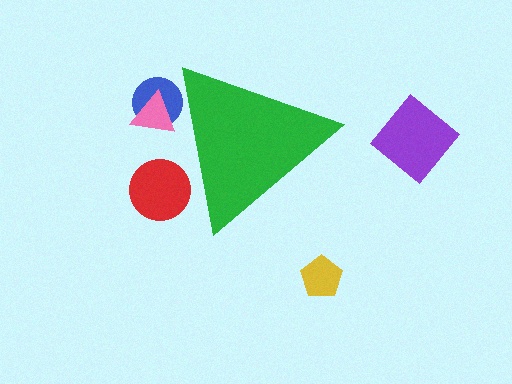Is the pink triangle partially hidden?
Yes, the pink triangle is partially hidden behind the green triangle.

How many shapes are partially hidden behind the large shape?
3 shapes are partially hidden.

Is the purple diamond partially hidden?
No, the purple diamond is fully visible.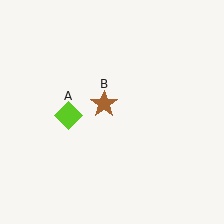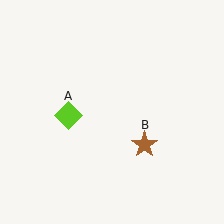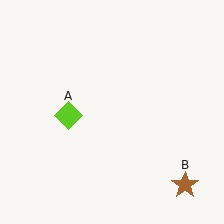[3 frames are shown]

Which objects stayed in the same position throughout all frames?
Lime diamond (object A) remained stationary.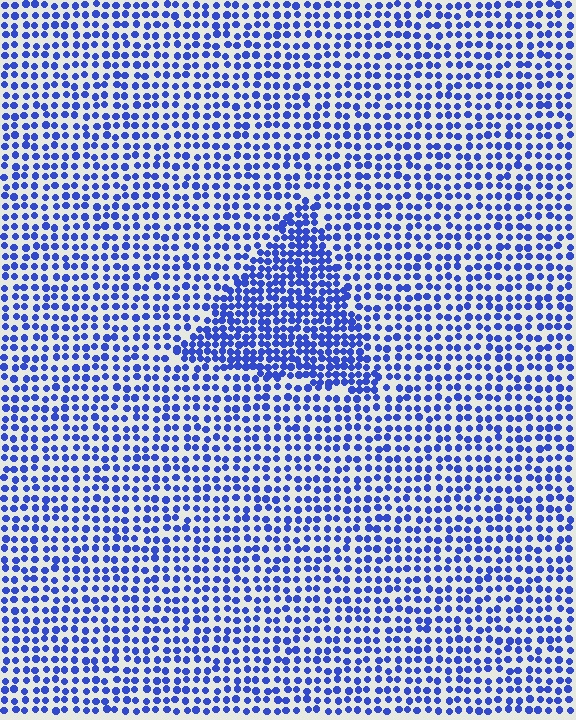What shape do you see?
I see a triangle.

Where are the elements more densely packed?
The elements are more densely packed inside the triangle boundary.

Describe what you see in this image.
The image contains small blue elements arranged at two different densities. A triangle-shaped region is visible where the elements are more densely packed than the surrounding area.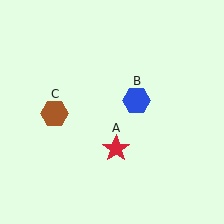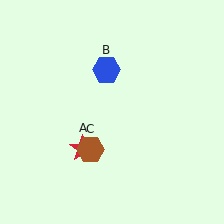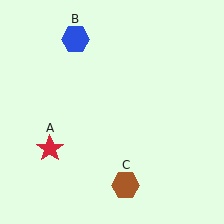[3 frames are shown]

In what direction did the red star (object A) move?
The red star (object A) moved left.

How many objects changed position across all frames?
3 objects changed position: red star (object A), blue hexagon (object B), brown hexagon (object C).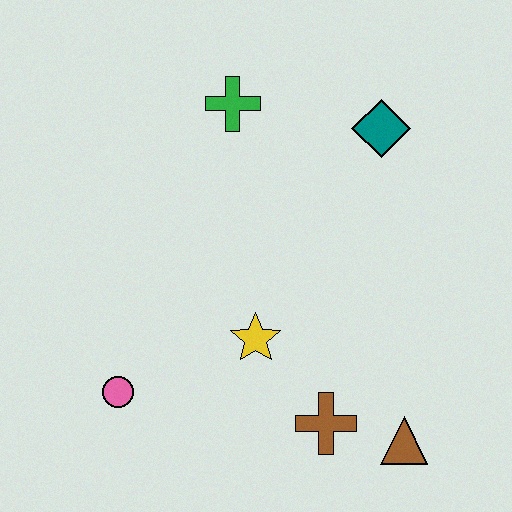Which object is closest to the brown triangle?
The brown cross is closest to the brown triangle.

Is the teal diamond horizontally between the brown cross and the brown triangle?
Yes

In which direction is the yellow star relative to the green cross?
The yellow star is below the green cross.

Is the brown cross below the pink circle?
Yes